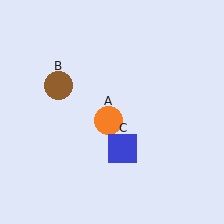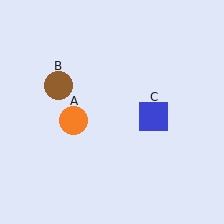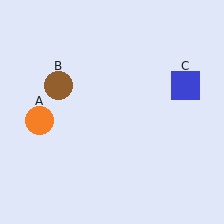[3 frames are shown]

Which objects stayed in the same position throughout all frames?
Brown circle (object B) remained stationary.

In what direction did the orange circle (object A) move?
The orange circle (object A) moved left.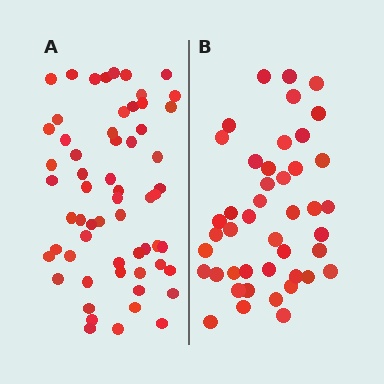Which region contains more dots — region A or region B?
Region A (the left region) has more dots.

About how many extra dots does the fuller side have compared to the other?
Region A has approximately 15 more dots than region B.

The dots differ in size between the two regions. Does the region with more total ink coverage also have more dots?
No. Region B has more total ink coverage because its dots are larger, but region A actually contains more individual dots. Total area can be misleading — the number of items is what matters here.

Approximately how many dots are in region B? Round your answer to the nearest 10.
About 40 dots. (The exact count is 44, which rounds to 40.)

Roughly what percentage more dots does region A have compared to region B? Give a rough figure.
About 35% more.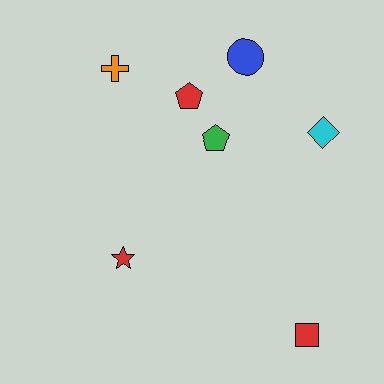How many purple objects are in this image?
There are no purple objects.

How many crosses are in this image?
There is 1 cross.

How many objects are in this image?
There are 7 objects.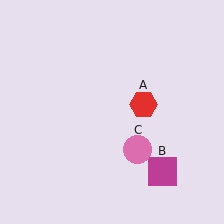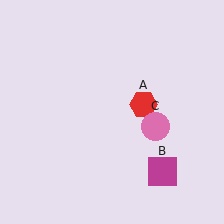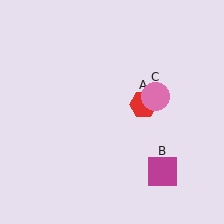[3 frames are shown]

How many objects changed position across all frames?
1 object changed position: pink circle (object C).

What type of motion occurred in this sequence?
The pink circle (object C) rotated counterclockwise around the center of the scene.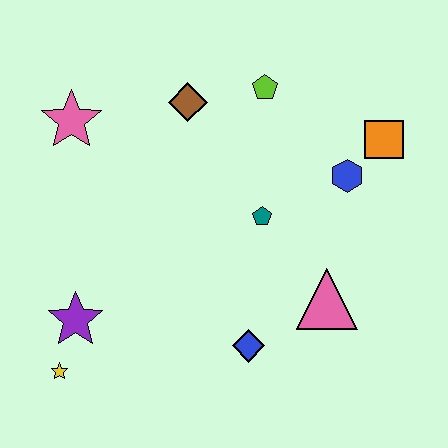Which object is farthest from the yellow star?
The orange square is farthest from the yellow star.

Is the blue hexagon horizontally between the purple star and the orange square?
Yes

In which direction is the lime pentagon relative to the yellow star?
The lime pentagon is above the yellow star.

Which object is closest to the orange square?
The blue hexagon is closest to the orange square.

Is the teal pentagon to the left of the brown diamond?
No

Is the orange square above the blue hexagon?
Yes